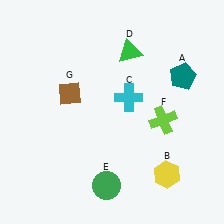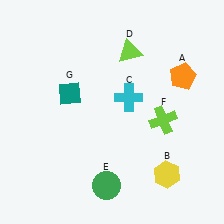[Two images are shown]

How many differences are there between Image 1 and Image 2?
There are 3 differences between the two images.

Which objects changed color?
A changed from teal to orange. D changed from green to lime. G changed from brown to teal.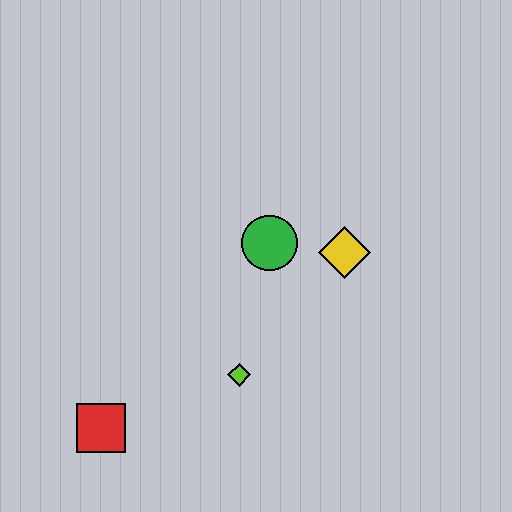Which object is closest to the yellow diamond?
The green circle is closest to the yellow diamond.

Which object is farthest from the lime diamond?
The yellow diamond is farthest from the lime diamond.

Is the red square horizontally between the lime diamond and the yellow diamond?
No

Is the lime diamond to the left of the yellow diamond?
Yes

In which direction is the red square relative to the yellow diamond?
The red square is to the left of the yellow diamond.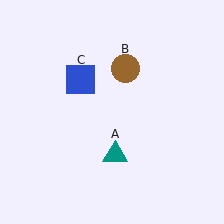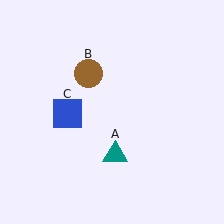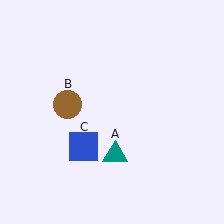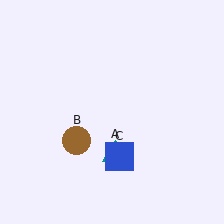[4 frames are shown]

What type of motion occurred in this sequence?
The brown circle (object B), blue square (object C) rotated counterclockwise around the center of the scene.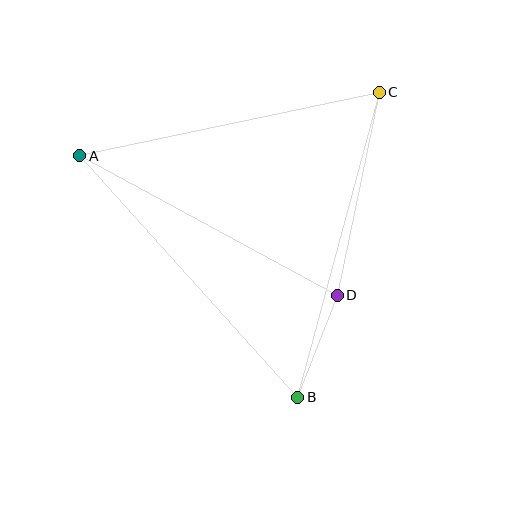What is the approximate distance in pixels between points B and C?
The distance between B and C is approximately 315 pixels.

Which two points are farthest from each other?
Points A and B are farthest from each other.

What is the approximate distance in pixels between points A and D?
The distance between A and D is approximately 293 pixels.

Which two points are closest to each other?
Points B and D are closest to each other.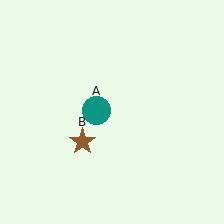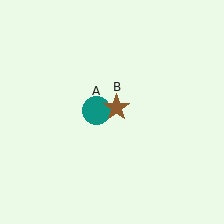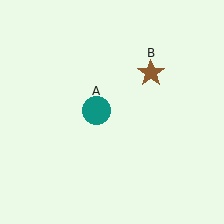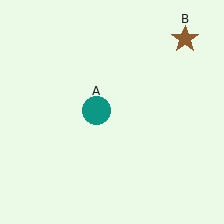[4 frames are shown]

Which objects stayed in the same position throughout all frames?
Teal circle (object A) remained stationary.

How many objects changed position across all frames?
1 object changed position: brown star (object B).